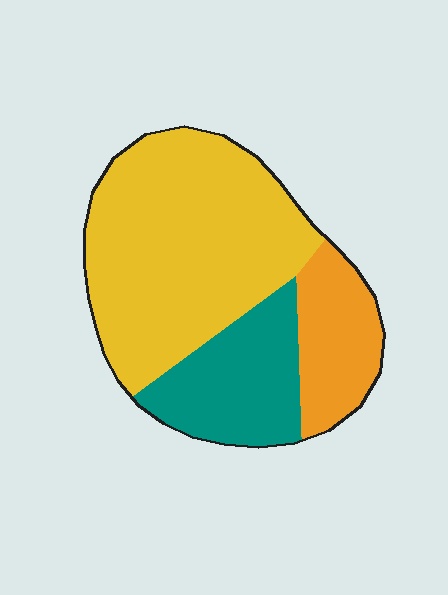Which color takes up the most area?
Yellow, at roughly 60%.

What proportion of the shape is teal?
Teal covers 24% of the shape.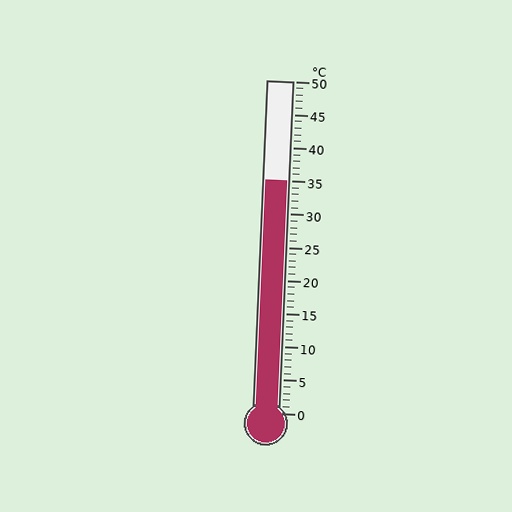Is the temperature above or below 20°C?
The temperature is above 20°C.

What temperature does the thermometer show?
The thermometer shows approximately 35°C.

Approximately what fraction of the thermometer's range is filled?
The thermometer is filled to approximately 70% of its range.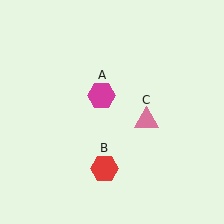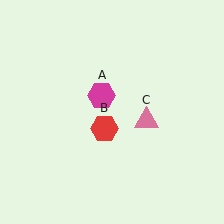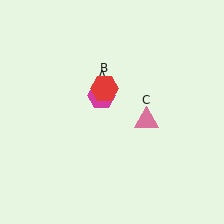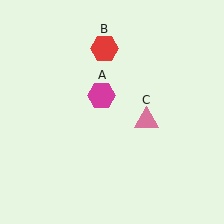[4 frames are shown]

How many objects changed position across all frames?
1 object changed position: red hexagon (object B).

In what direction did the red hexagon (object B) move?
The red hexagon (object B) moved up.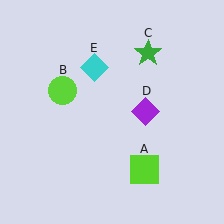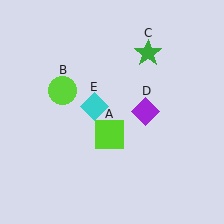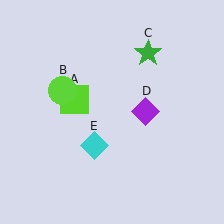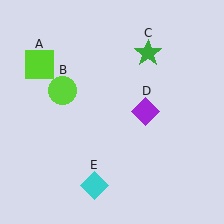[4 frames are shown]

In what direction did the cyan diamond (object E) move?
The cyan diamond (object E) moved down.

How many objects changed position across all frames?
2 objects changed position: lime square (object A), cyan diamond (object E).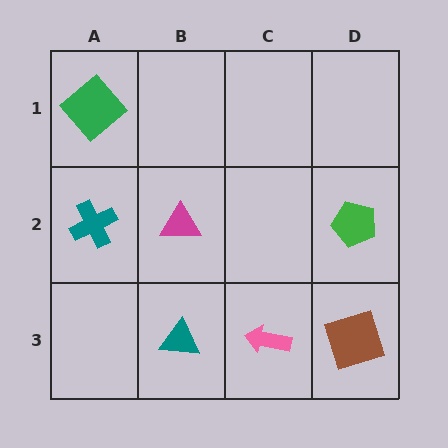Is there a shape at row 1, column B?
No, that cell is empty.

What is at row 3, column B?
A teal triangle.